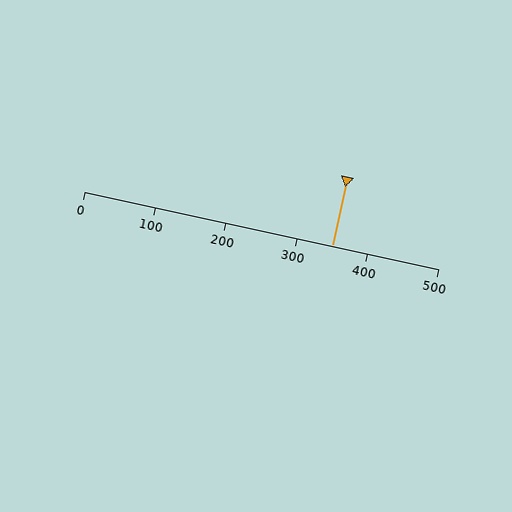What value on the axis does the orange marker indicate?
The marker indicates approximately 350.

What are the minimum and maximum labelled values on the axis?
The axis runs from 0 to 500.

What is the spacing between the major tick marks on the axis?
The major ticks are spaced 100 apart.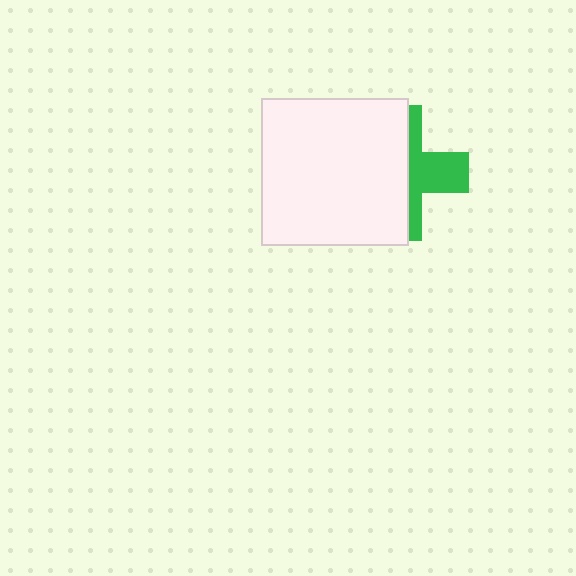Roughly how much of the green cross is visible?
A small part of it is visible (roughly 38%).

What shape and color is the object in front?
The object in front is a white square.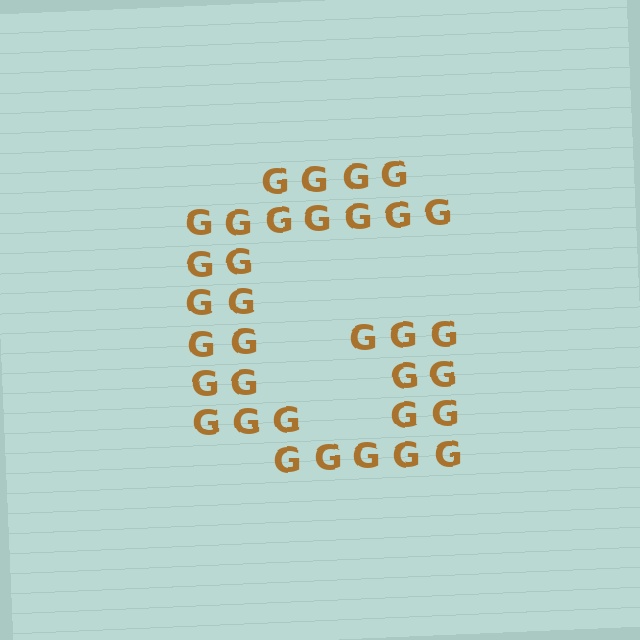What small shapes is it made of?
It is made of small letter G's.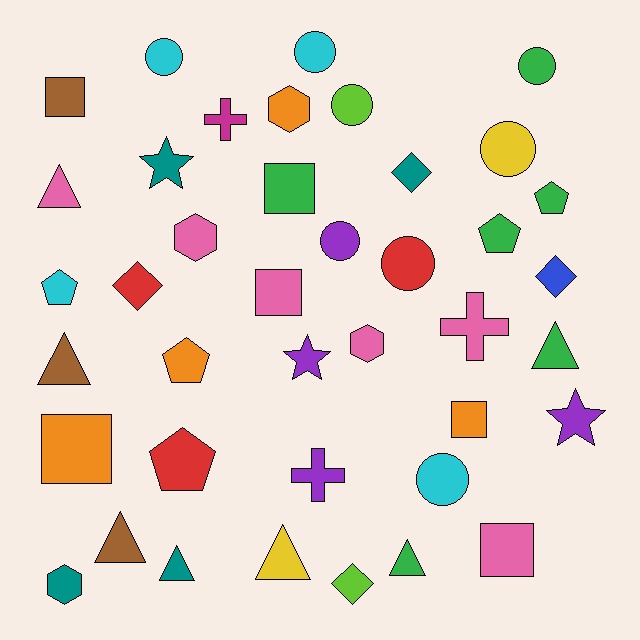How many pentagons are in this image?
There are 5 pentagons.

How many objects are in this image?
There are 40 objects.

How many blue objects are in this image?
There is 1 blue object.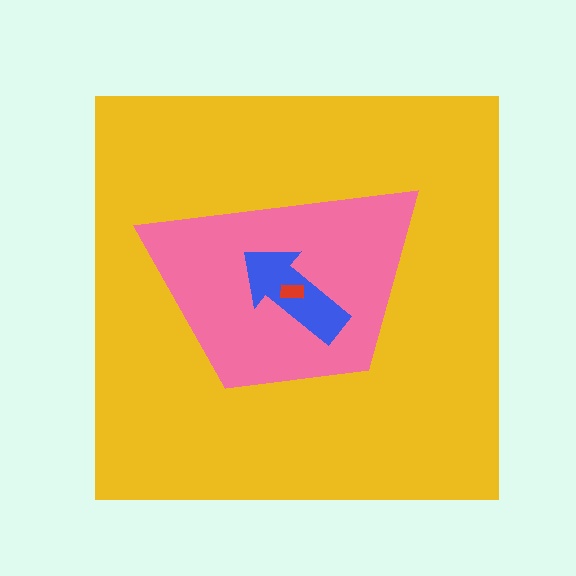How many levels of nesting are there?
4.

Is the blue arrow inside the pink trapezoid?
Yes.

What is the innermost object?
The red rectangle.